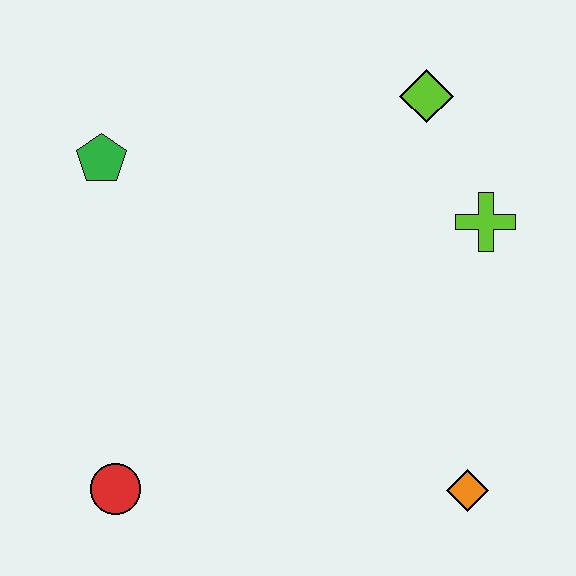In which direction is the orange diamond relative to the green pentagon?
The orange diamond is to the right of the green pentagon.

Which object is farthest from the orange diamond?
The green pentagon is farthest from the orange diamond.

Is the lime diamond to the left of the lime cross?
Yes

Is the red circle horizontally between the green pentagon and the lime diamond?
Yes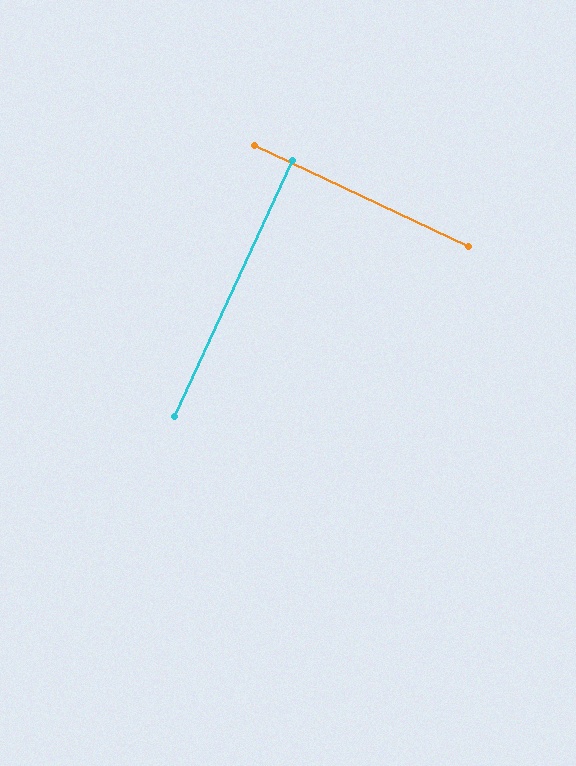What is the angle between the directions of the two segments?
Approximately 90 degrees.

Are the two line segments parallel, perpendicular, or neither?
Perpendicular — they meet at approximately 90°.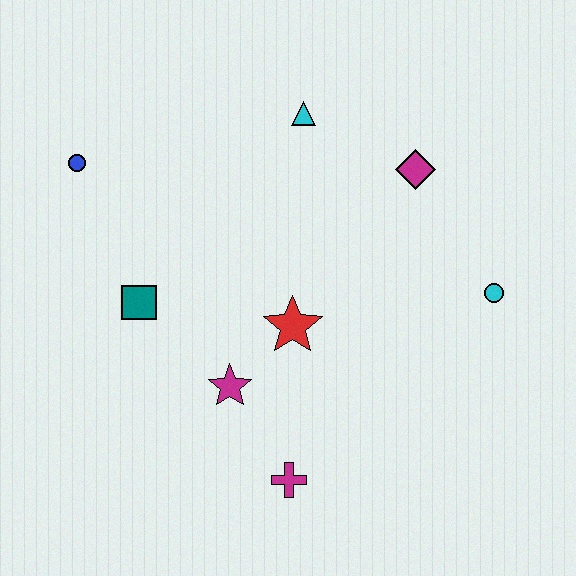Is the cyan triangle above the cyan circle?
Yes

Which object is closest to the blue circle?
The teal square is closest to the blue circle.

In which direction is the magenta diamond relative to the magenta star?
The magenta diamond is above the magenta star.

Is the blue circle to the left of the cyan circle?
Yes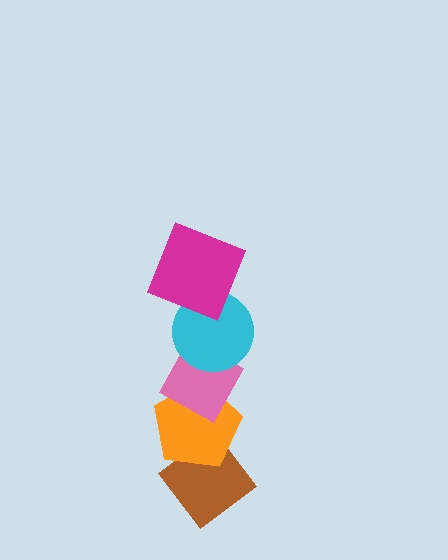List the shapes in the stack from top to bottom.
From top to bottom: the magenta square, the cyan circle, the pink diamond, the orange pentagon, the brown diamond.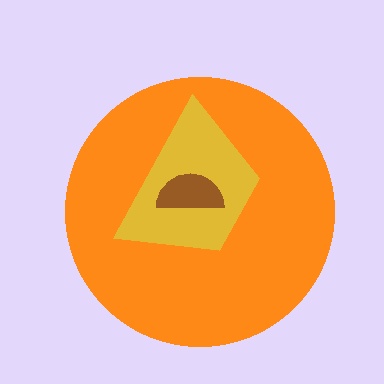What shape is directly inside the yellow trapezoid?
The brown semicircle.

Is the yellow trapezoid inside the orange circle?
Yes.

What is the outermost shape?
The orange circle.